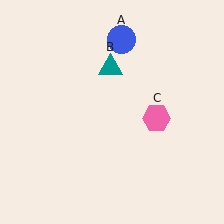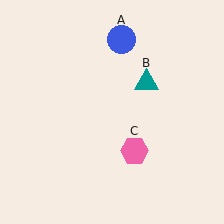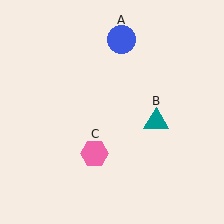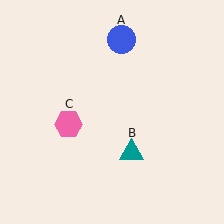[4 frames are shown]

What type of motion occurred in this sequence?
The teal triangle (object B), pink hexagon (object C) rotated clockwise around the center of the scene.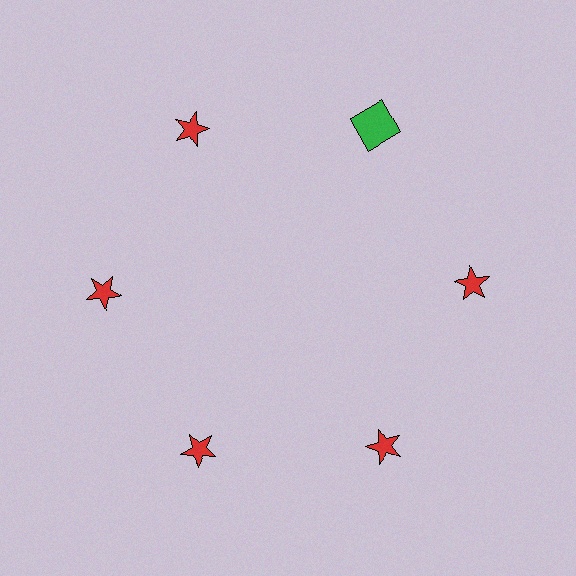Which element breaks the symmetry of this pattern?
The green square at roughly the 1 o'clock position breaks the symmetry. All other shapes are red stars.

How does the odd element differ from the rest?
It differs in both color (green instead of red) and shape (square instead of star).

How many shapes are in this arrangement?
There are 6 shapes arranged in a ring pattern.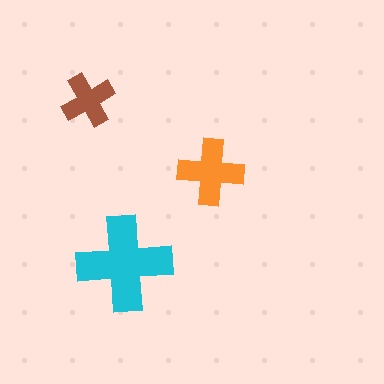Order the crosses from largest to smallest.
the cyan one, the orange one, the brown one.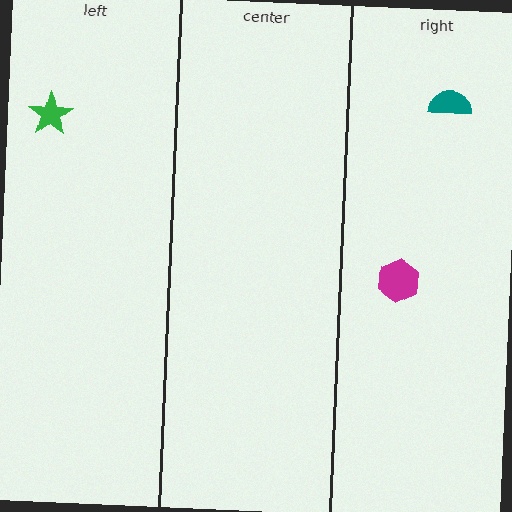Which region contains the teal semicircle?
The right region.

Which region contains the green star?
The left region.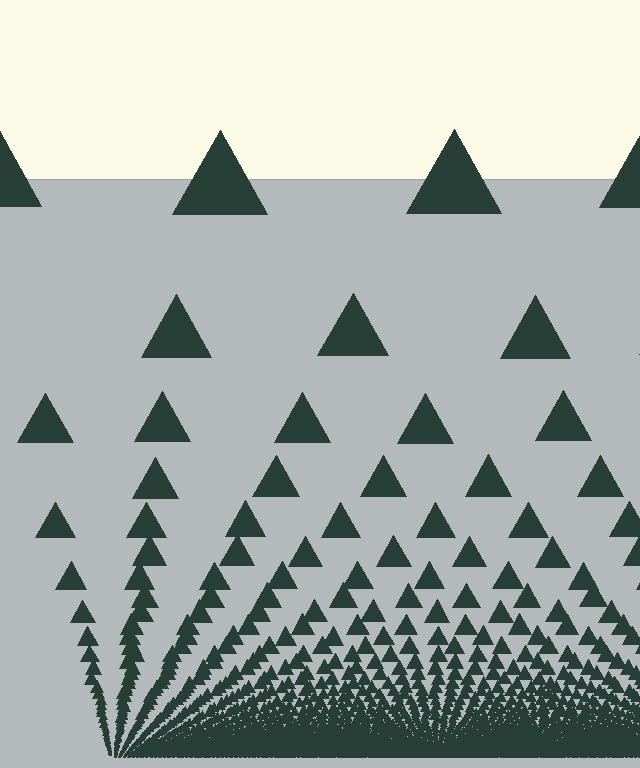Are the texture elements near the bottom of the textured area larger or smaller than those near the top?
Smaller. The gradient is inverted — elements near the bottom are smaller and denser.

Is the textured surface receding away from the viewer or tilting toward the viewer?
The surface appears to tilt toward the viewer. Texture elements get larger and sparser toward the top.